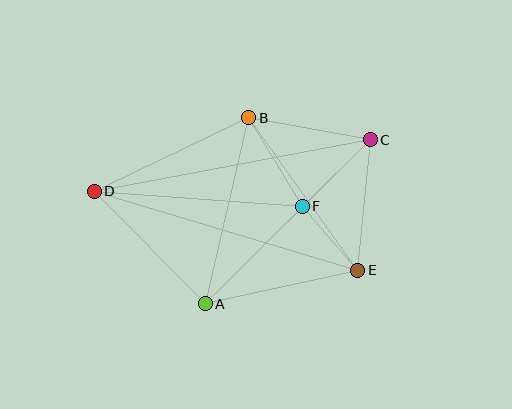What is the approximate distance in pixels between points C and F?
The distance between C and F is approximately 95 pixels.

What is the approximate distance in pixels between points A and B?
The distance between A and B is approximately 191 pixels.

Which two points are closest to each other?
Points E and F are closest to each other.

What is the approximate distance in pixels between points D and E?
The distance between D and E is approximately 275 pixels.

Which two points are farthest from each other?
Points C and D are farthest from each other.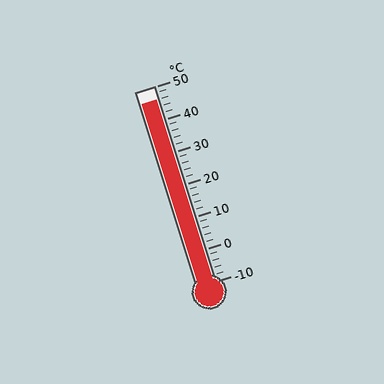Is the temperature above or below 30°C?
The temperature is above 30°C.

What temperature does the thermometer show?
The thermometer shows approximately 46°C.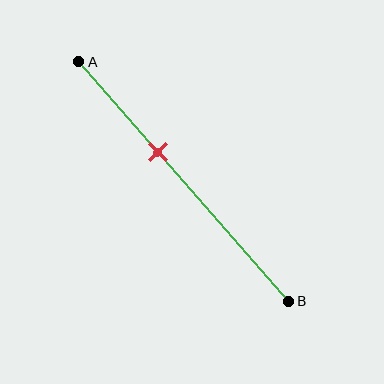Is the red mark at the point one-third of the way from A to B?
No, the mark is at about 40% from A, not at the 33% one-third point.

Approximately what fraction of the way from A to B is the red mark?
The red mark is approximately 40% of the way from A to B.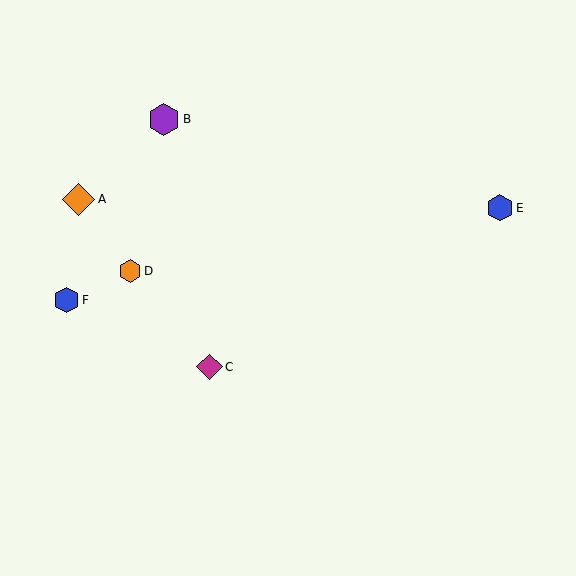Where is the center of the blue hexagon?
The center of the blue hexagon is at (500, 208).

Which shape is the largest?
The orange diamond (labeled A) is the largest.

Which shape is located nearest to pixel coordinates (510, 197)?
The blue hexagon (labeled E) at (500, 208) is nearest to that location.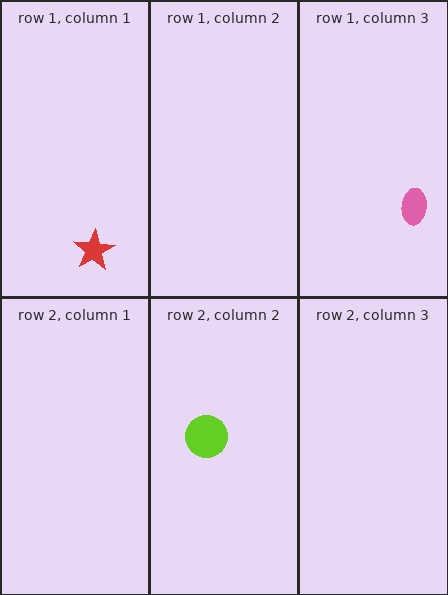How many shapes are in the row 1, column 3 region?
1.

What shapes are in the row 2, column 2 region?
The lime circle.